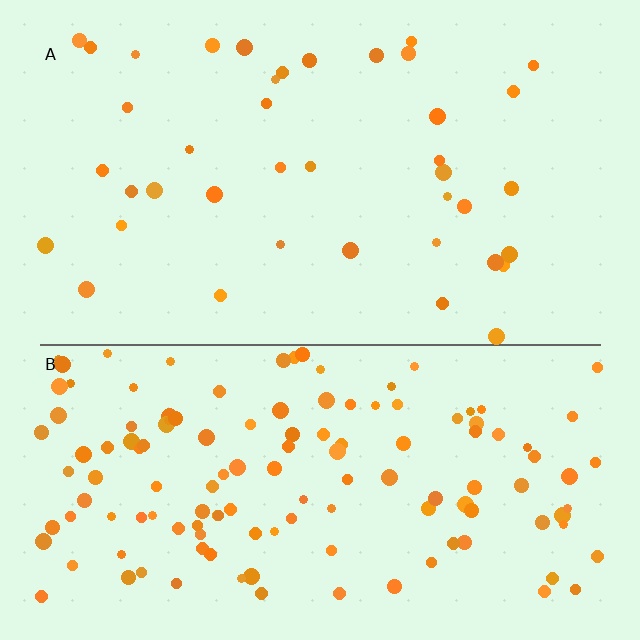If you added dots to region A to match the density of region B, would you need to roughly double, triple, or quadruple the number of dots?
Approximately triple.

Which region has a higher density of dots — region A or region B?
B (the bottom).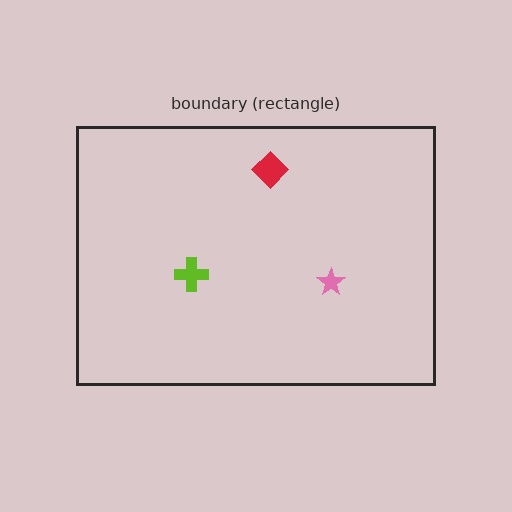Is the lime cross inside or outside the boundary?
Inside.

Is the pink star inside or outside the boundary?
Inside.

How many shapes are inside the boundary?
3 inside, 0 outside.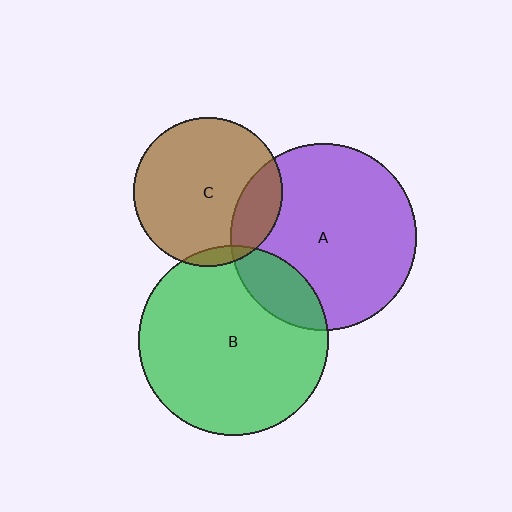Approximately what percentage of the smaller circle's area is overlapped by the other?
Approximately 15%.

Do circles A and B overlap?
Yes.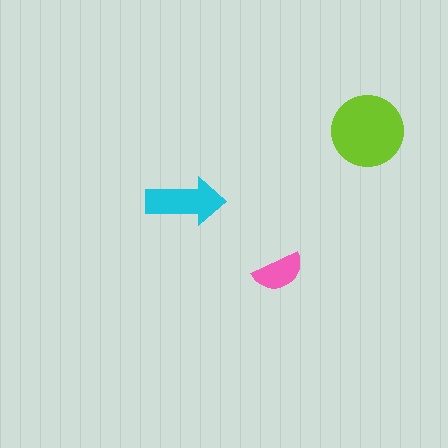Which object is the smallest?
The pink semicircle.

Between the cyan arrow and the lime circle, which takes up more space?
The lime circle.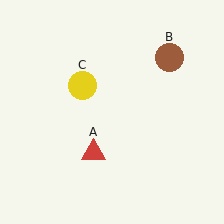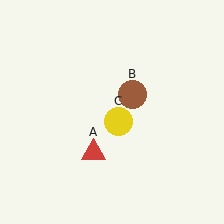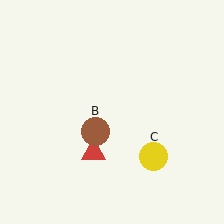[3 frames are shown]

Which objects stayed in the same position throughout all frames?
Red triangle (object A) remained stationary.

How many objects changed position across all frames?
2 objects changed position: brown circle (object B), yellow circle (object C).